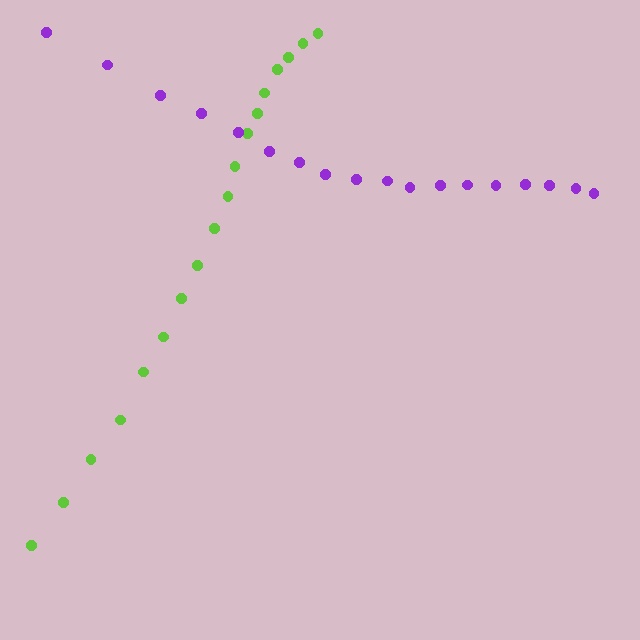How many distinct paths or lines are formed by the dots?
There are 2 distinct paths.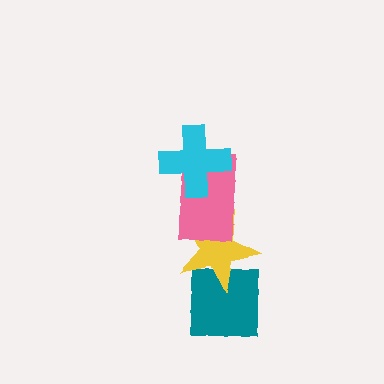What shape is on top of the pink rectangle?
The cyan cross is on top of the pink rectangle.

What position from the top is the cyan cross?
The cyan cross is 1st from the top.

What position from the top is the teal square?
The teal square is 4th from the top.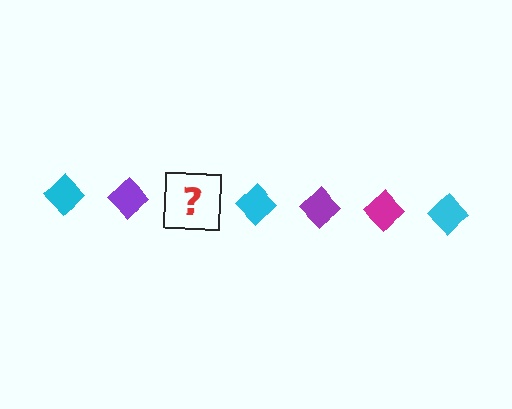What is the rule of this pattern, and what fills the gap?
The rule is that the pattern cycles through cyan, purple, magenta diamonds. The gap should be filled with a magenta diamond.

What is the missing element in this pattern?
The missing element is a magenta diamond.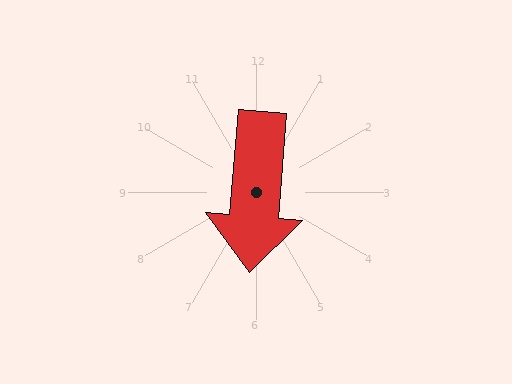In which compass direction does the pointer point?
South.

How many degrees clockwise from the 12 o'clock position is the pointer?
Approximately 185 degrees.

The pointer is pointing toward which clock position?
Roughly 6 o'clock.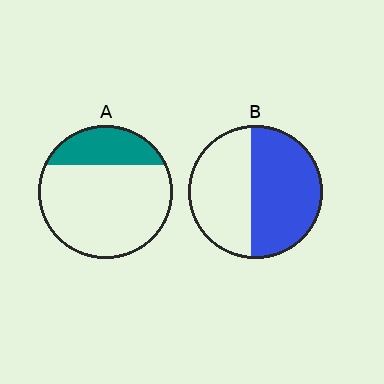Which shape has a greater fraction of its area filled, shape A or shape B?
Shape B.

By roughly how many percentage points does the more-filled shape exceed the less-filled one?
By roughly 30 percentage points (B over A).